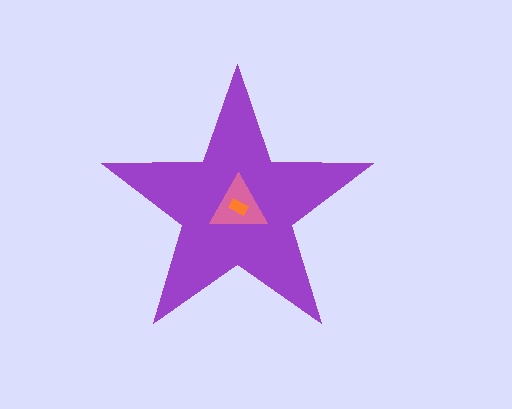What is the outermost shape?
The purple star.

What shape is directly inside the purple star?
The pink triangle.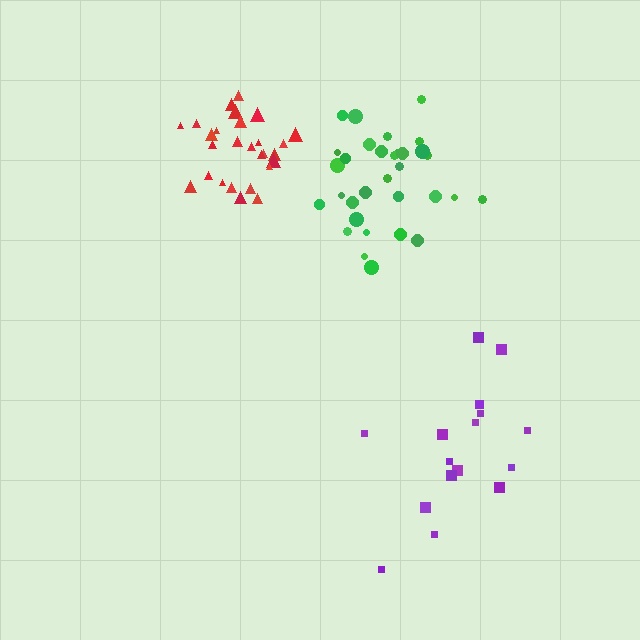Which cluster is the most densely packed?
Red.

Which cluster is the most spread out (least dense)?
Purple.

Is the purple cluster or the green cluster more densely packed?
Green.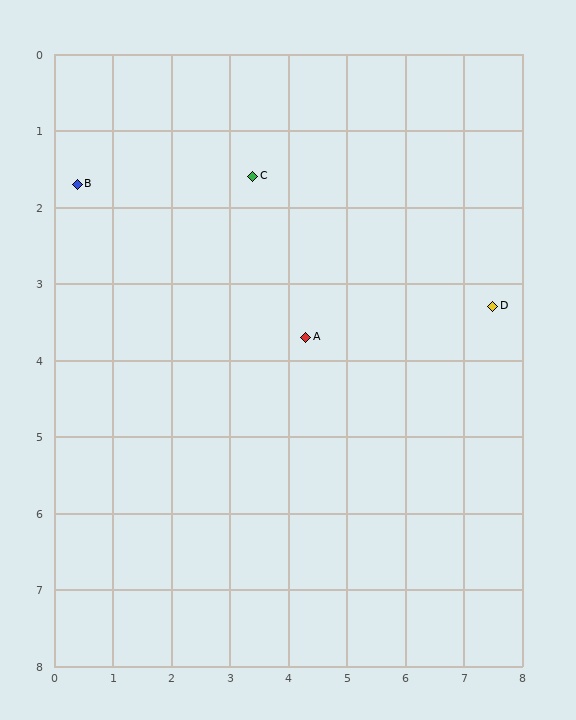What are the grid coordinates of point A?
Point A is at approximately (4.3, 3.7).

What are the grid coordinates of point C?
Point C is at approximately (3.4, 1.6).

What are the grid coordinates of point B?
Point B is at approximately (0.4, 1.7).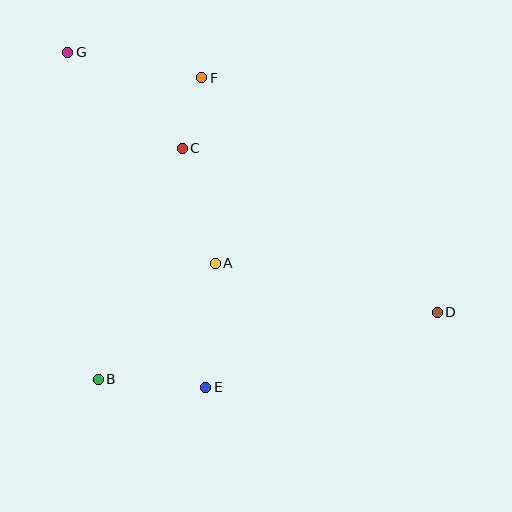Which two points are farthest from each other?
Points D and G are farthest from each other.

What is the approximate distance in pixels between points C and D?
The distance between C and D is approximately 303 pixels.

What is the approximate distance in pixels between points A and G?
The distance between A and G is approximately 257 pixels.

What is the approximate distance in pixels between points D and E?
The distance between D and E is approximately 243 pixels.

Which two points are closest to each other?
Points C and F are closest to each other.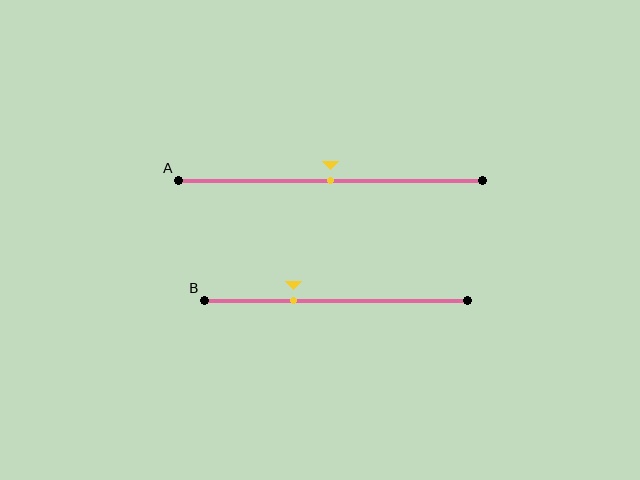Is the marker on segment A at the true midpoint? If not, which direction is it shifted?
Yes, the marker on segment A is at the true midpoint.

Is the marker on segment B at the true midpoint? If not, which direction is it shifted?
No, the marker on segment B is shifted to the left by about 16% of the segment length.